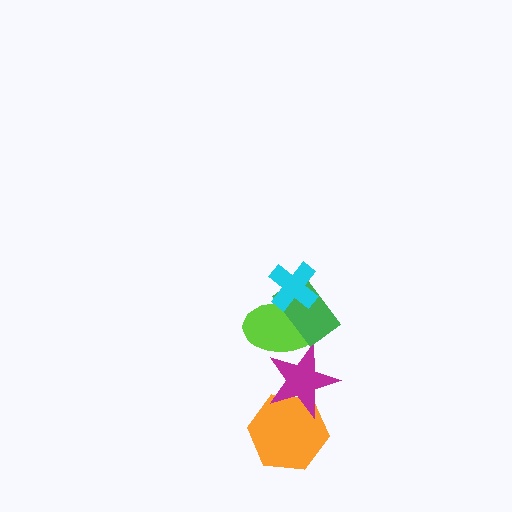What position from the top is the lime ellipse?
The lime ellipse is 3rd from the top.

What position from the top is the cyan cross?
The cyan cross is 1st from the top.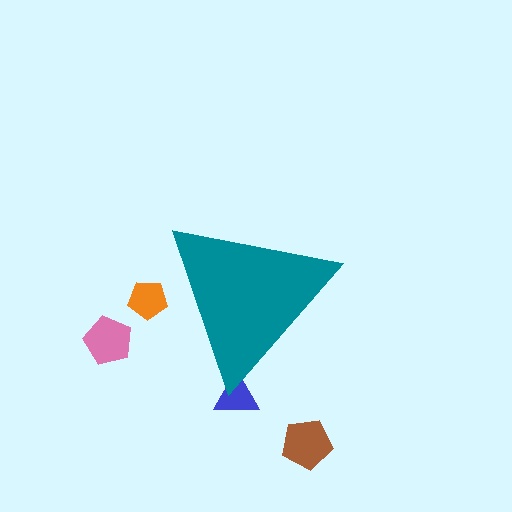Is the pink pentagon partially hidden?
No, the pink pentagon is fully visible.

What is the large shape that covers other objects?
A teal triangle.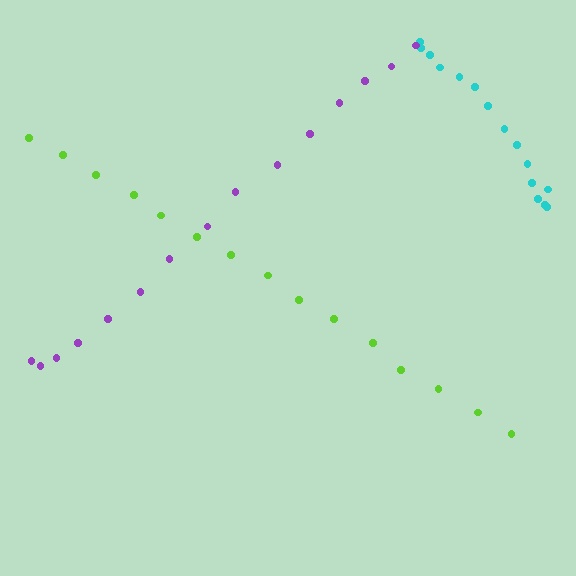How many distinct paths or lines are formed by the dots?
There are 3 distinct paths.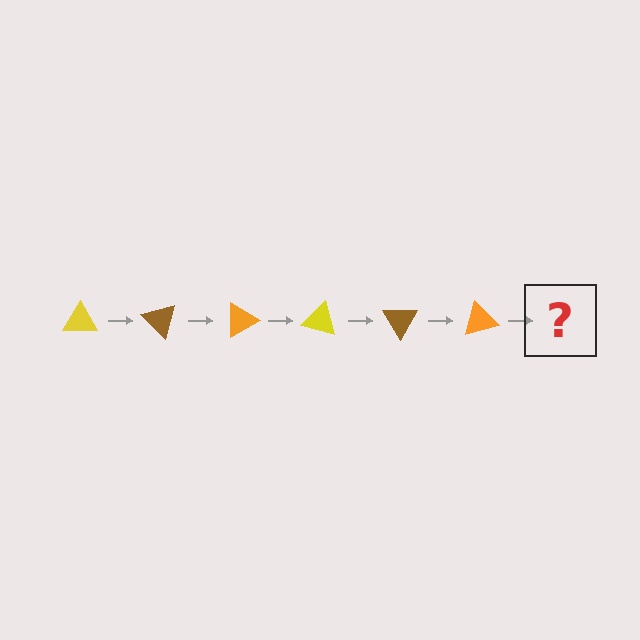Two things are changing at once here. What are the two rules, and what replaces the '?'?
The two rules are that it rotates 45 degrees each step and the color cycles through yellow, brown, and orange. The '?' should be a yellow triangle, rotated 270 degrees from the start.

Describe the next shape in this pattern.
It should be a yellow triangle, rotated 270 degrees from the start.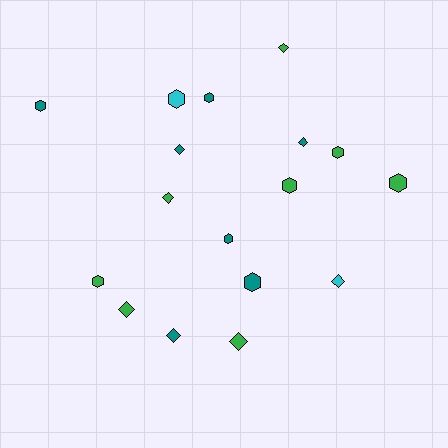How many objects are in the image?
There are 17 objects.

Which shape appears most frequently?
Hexagon, with 9 objects.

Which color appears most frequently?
Green, with 8 objects.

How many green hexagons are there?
There are 4 green hexagons.